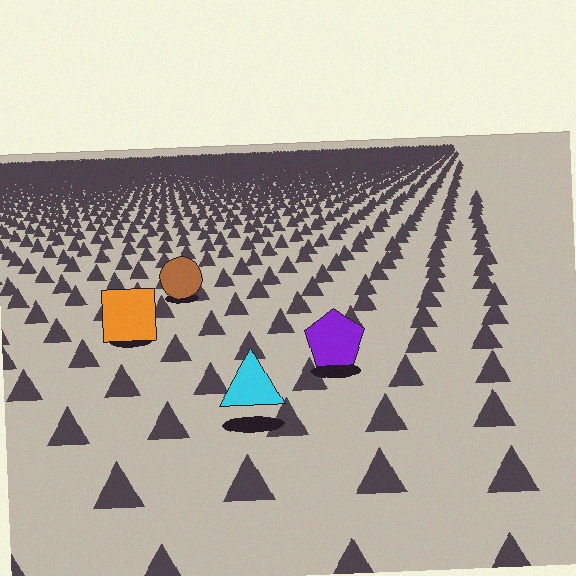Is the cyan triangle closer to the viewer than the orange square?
Yes. The cyan triangle is closer — you can tell from the texture gradient: the ground texture is coarser near it.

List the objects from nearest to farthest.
From nearest to farthest: the cyan triangle, the purple pentagon, the orange square, the brown circle.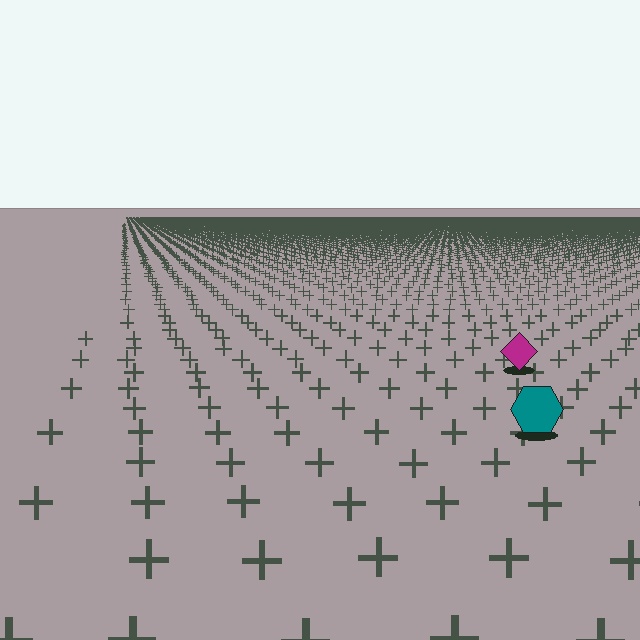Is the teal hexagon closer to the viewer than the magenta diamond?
Yes. The teal hexagon is closer — you can tell from the texture gradient: the ground texture is coarser near it.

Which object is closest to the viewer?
The teal hexagon is closest. The texture marks near it are larger and more spread out.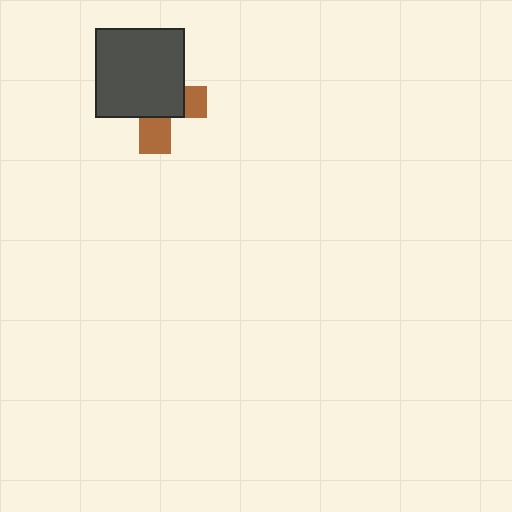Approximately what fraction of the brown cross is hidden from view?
Roughly 67% of the brown cross is hidden behind the dark gray square.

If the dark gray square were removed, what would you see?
You would see the complete brown cross.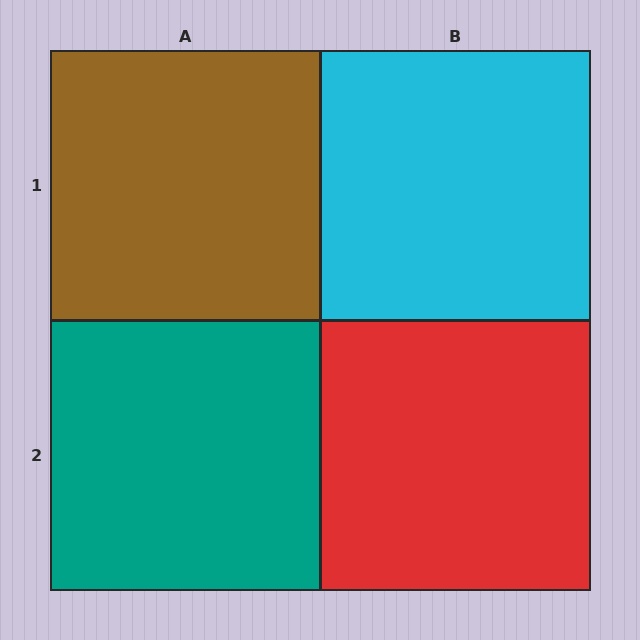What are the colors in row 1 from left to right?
Brown, cyan.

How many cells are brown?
1 cell is brown.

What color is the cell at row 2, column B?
Red.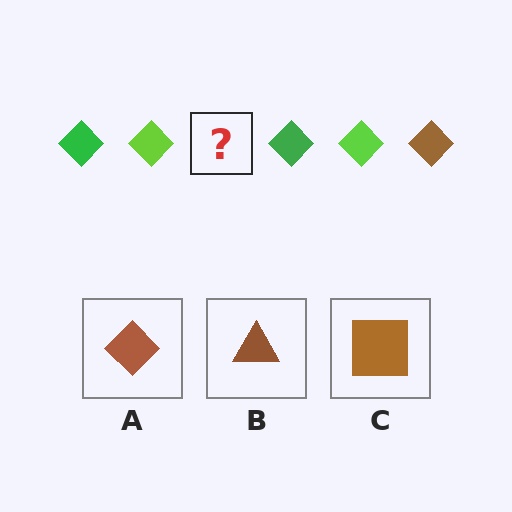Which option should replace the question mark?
Option A.